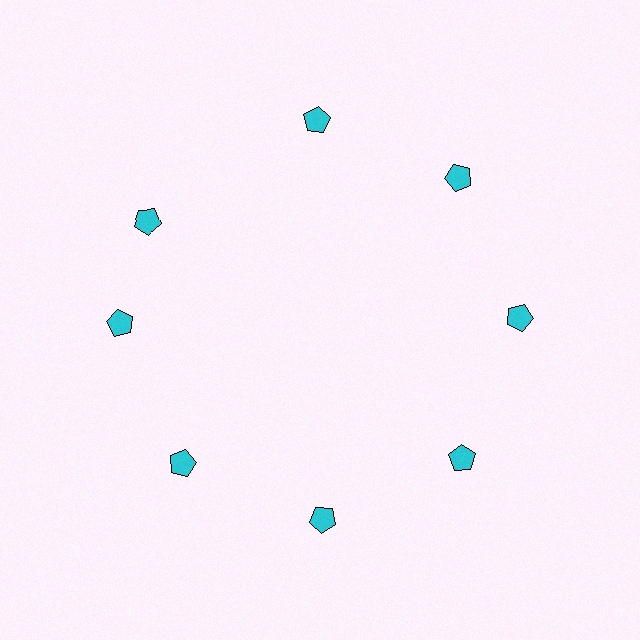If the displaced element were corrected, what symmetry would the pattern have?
It would have 8-fold rotational symmetry — the pattern would map onto itself every 45 degrees.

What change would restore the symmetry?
The symmetry would be restored by rotating it back into even spacing with its neighbors so that all 8 pentagons sit at equal angles and equal distance from the center.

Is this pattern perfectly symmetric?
No. The 8 cyan pentagons are arranged in a ring, but one element near the 10 o'clock position is rotated out of alignment along the ring, breaking the 8-fold rotational symmetry.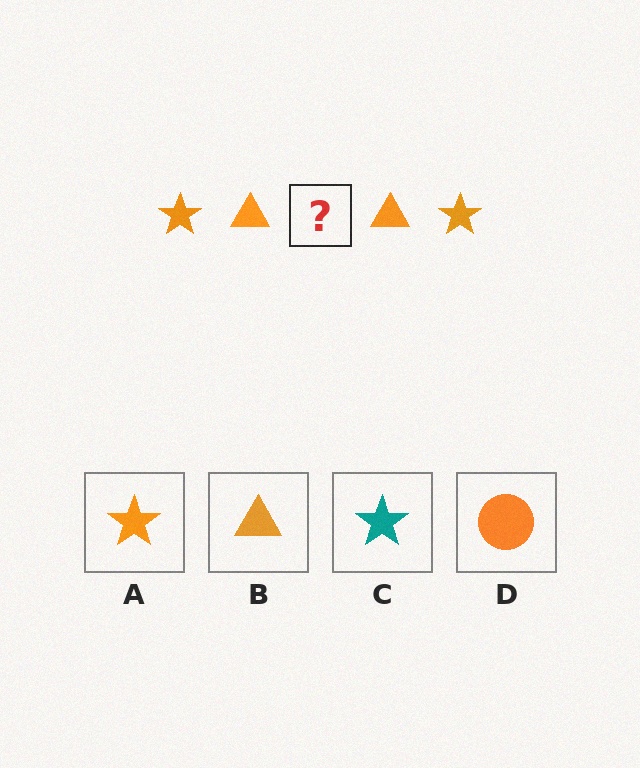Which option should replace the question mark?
Option A.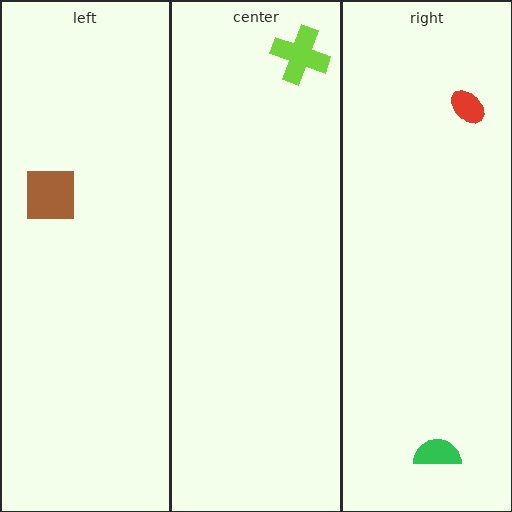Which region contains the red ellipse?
The right region.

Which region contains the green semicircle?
The right region.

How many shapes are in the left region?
1.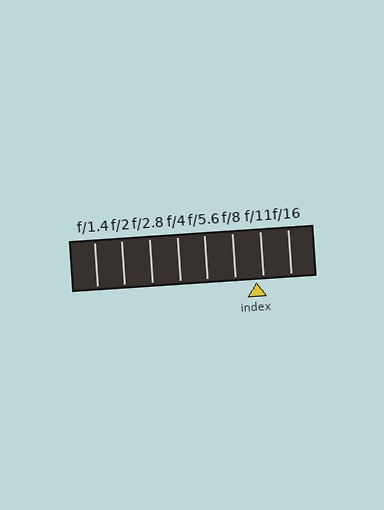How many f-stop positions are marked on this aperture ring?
There are 8 f-stop positions marked.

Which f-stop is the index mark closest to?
The index mark is closest to f/11.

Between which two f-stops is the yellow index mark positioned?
The index mark is between f/8 and f/11.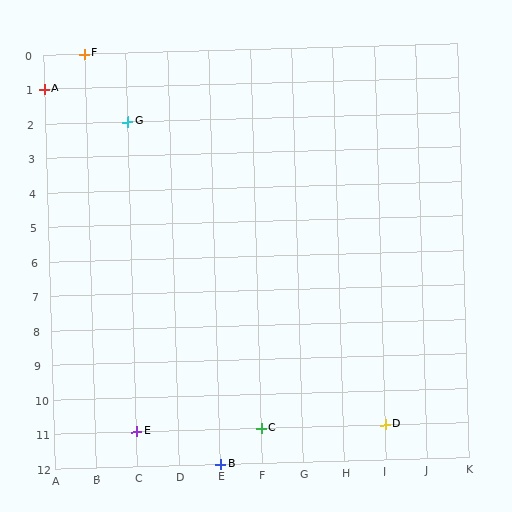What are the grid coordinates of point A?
Point A is at grid coordinates (A, 1).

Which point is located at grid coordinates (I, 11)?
Point D is at (I, 11).